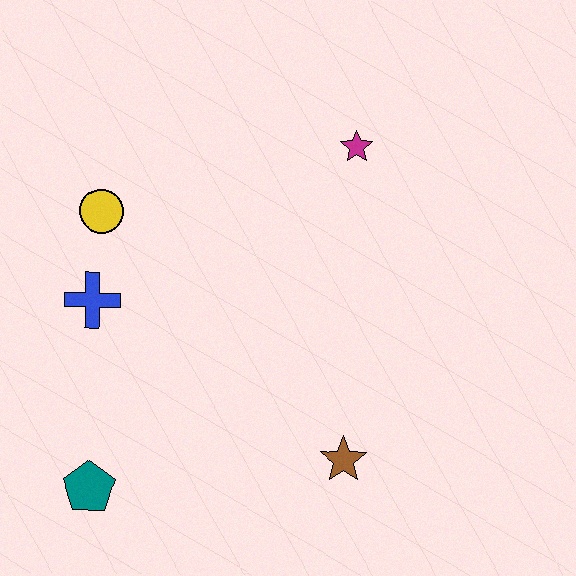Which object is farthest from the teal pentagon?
The magenta star is farthest from the teal pentagon.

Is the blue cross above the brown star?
Yes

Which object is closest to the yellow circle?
The blue cross is closest to the yellow circle.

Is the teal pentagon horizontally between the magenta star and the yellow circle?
No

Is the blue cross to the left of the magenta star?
Yes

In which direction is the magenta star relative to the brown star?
The magenta star is above the brown star.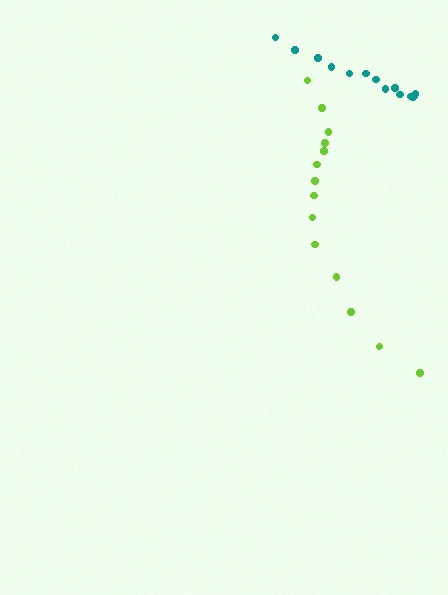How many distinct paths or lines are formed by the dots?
There are 2 distinct paths.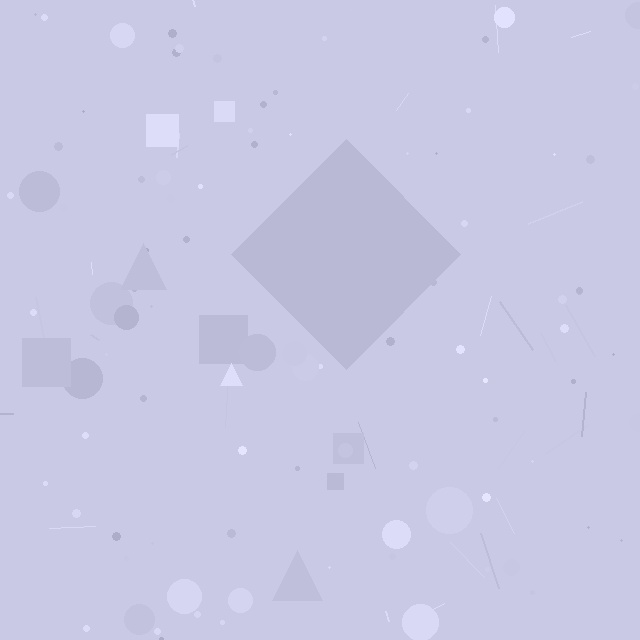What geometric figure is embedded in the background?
A diamond is embedded in the background.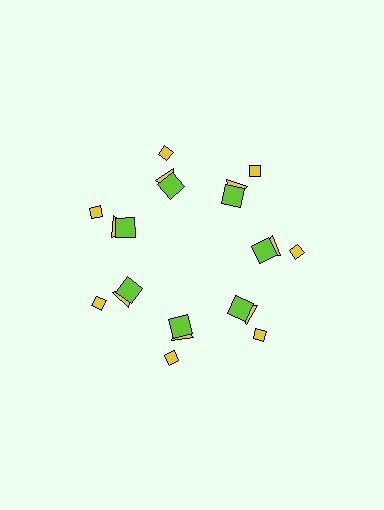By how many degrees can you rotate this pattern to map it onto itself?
The pattern maps onto itself every 51 degrees of rotation.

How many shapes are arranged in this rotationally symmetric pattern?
There are 21 shapes, arranged in 7 groups of 3.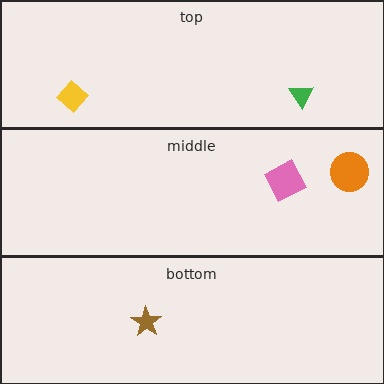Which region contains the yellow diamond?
The top region.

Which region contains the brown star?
The bottom region.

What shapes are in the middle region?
The pink square, the orange circle.